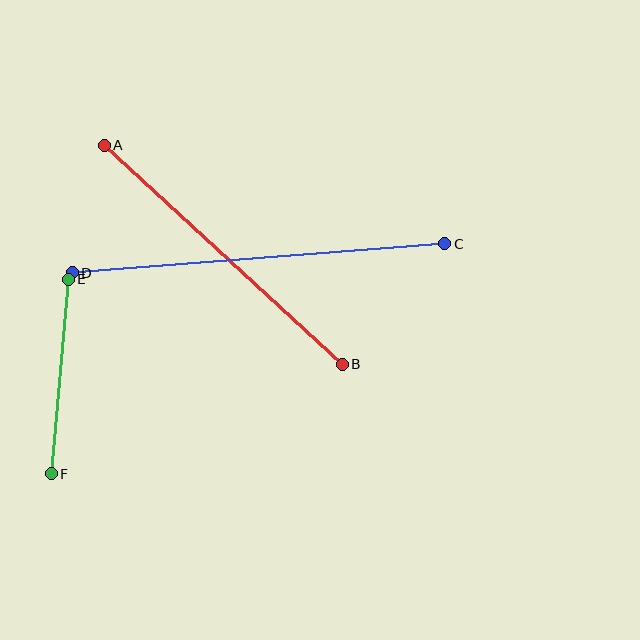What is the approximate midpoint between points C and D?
The midpoint is at approximately (259, 258) pixels.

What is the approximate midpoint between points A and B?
The midpoint is at approximately (223, 255) pixels.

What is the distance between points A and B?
The distance is approximately 323 pixels.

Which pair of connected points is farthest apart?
Points C and D are farthest apart.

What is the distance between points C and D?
The distance is approximately 373 pixels.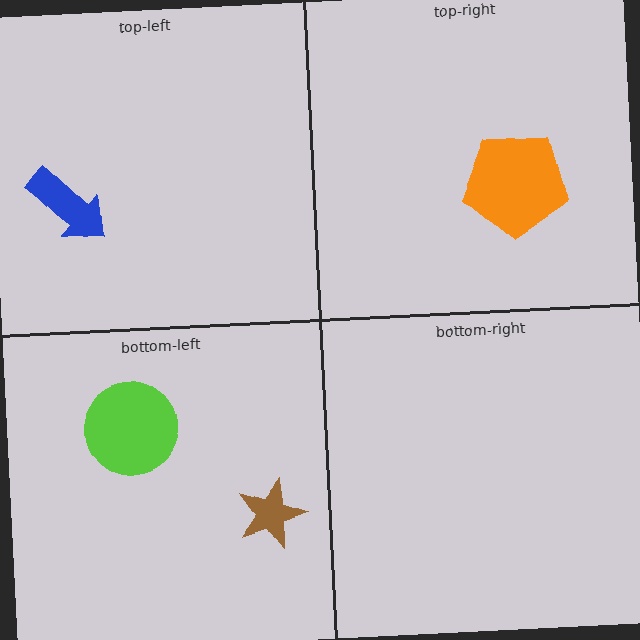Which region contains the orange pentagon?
The top-right region.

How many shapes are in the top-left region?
1.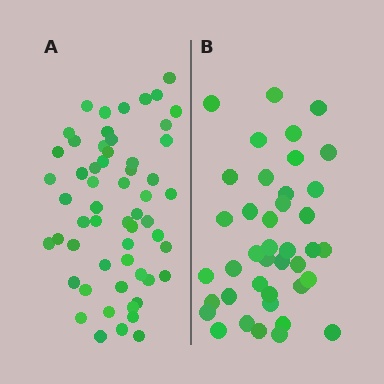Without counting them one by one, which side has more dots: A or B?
Region A (the left region) has more dots.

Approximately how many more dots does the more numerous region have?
Region A has approximately 15 more dots than region B.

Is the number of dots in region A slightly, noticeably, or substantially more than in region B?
Region A has noticeably more, but not dramatically so. The ratio is roughly 1.4 to 1.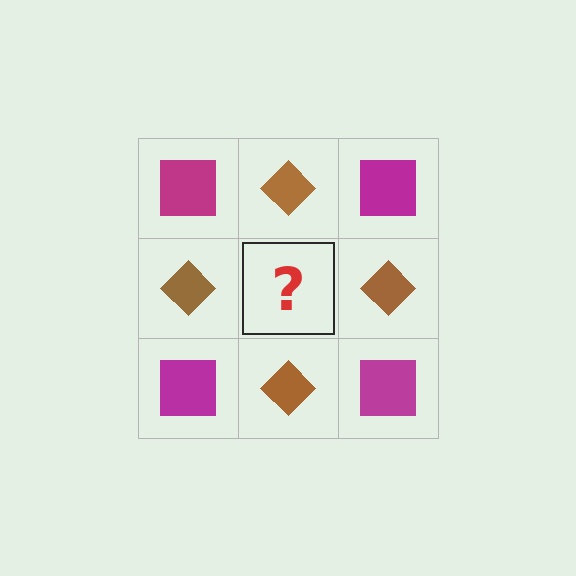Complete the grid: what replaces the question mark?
The question mark should be replaced with a magenta square.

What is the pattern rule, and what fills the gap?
The rule is that it alternates magenta square and brown diamond in a checkerboard pattern. The gap should be filled with a magenta square.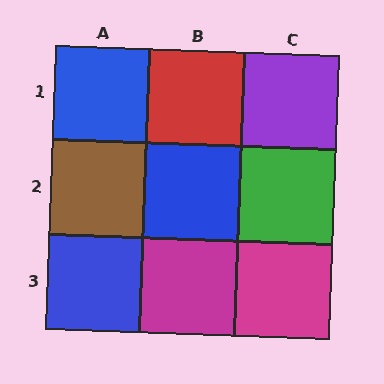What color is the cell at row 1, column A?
Blue.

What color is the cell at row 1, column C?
Purple.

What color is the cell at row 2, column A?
Brown.